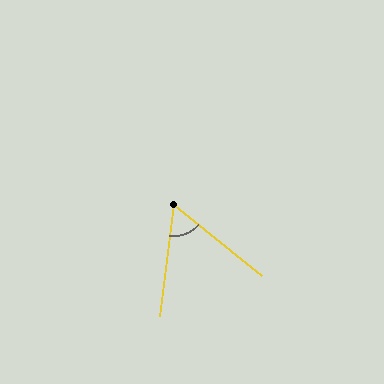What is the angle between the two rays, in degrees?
Approximately 58 degrees.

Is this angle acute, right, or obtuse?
It is acute.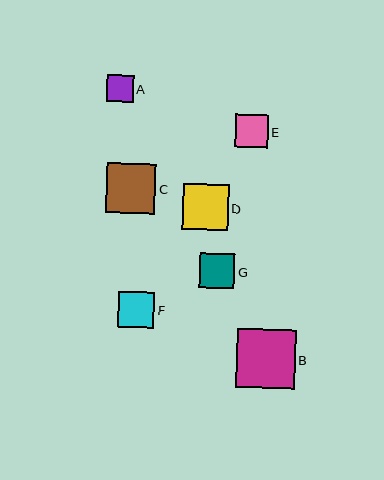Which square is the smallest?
Square A is the smallest with a size of approximately 27 pixels.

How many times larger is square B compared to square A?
Square B is approximately 2.2 times the size of square A.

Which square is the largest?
Square B is the largest with a size of approximately 59 pixels.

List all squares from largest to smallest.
From largest to smallest: B, C, D, F, G, E, A.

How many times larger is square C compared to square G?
Square C is approximately 1.4 times the size of square G.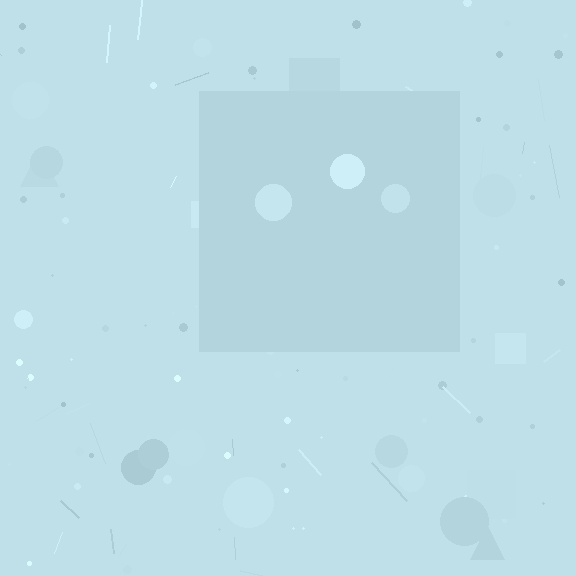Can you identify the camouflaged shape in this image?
The camouflaged shape is a square.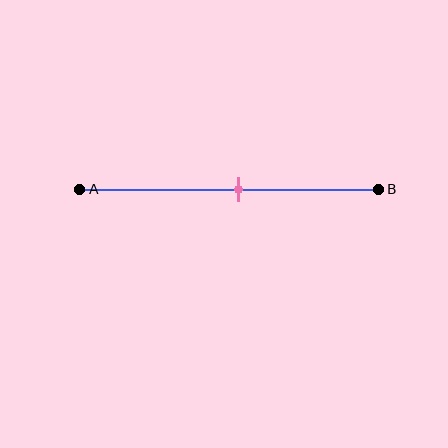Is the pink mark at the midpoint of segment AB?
No, the mark is at about 55% from A, not at the 50% midpoint.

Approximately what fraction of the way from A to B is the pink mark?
The pink mark is approximately 55% of the way from A to B.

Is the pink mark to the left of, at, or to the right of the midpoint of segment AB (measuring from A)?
The pink mark is to the right of the midpoint of segment AB.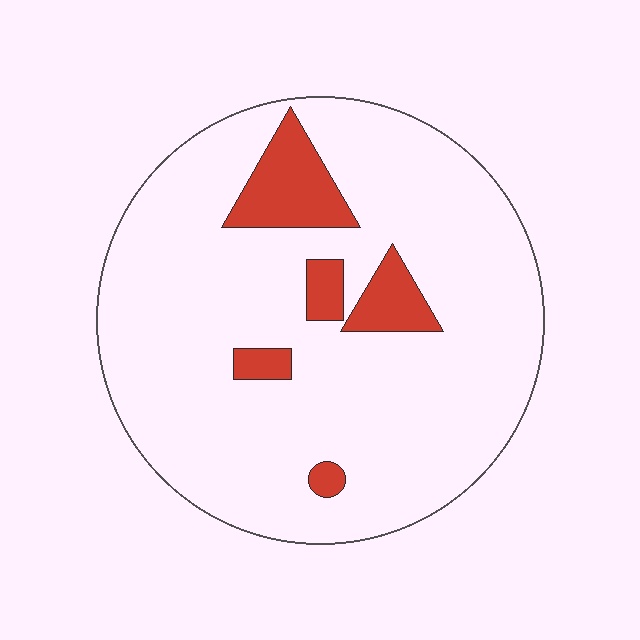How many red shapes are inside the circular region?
5.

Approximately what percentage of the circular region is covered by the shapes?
Approximately 10%.